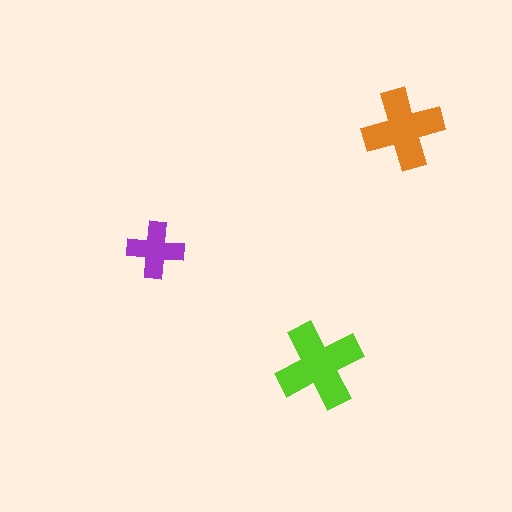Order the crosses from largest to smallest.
the lime one, the orange one, the purple one.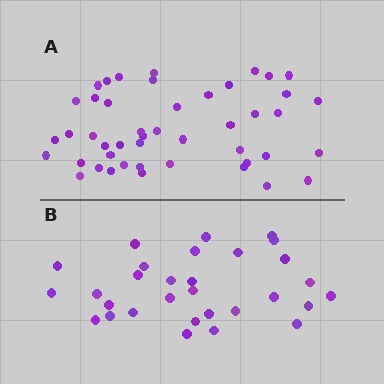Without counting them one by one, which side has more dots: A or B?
Region A (the top region) has more dots.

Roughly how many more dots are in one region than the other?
Region A has approximately 15 more dots than region B.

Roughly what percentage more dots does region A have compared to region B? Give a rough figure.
About 55% more.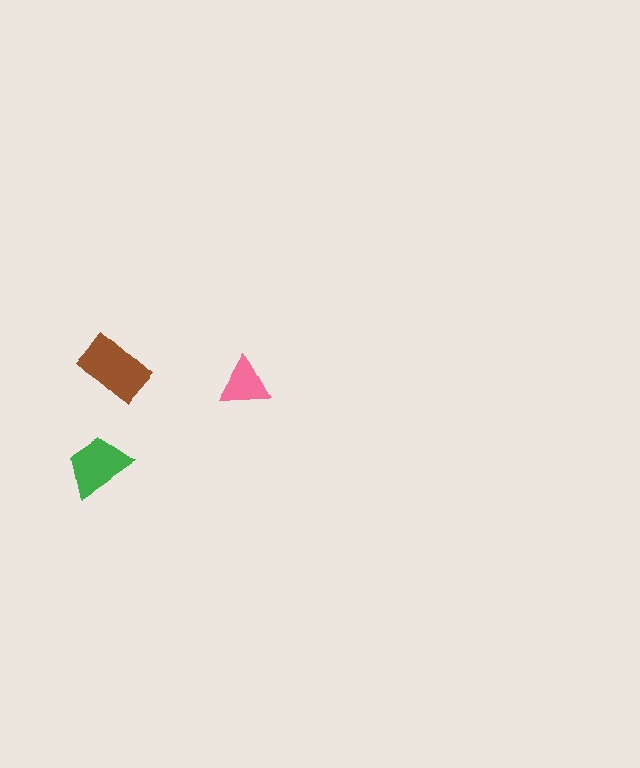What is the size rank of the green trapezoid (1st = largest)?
2nd.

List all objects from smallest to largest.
The pink triangle, the green trapezoid, the brown rectangle.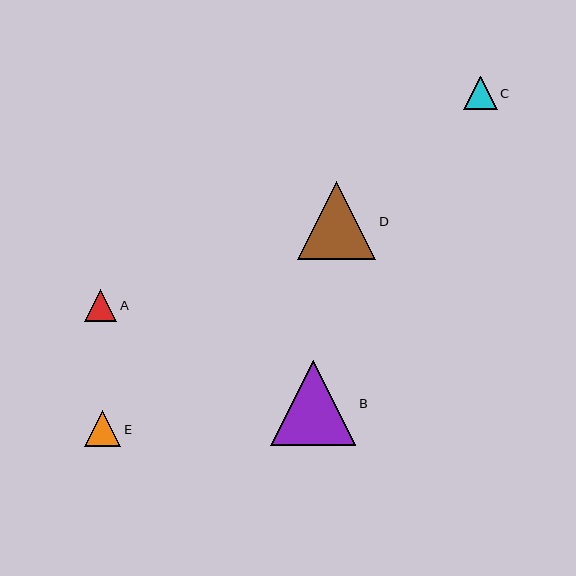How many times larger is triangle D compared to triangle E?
Triangle D is approximately 2.2 times the size of triangle E.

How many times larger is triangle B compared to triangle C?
Triangle B is approximately 2.5 times the size of triangle C.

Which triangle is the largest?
Triangle B is the largest with a size of approximately 85 pixels.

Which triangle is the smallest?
Triangle A is the smallest with a size of approximately 32 pixels.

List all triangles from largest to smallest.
From largest to smallest: B, D, E, C, A.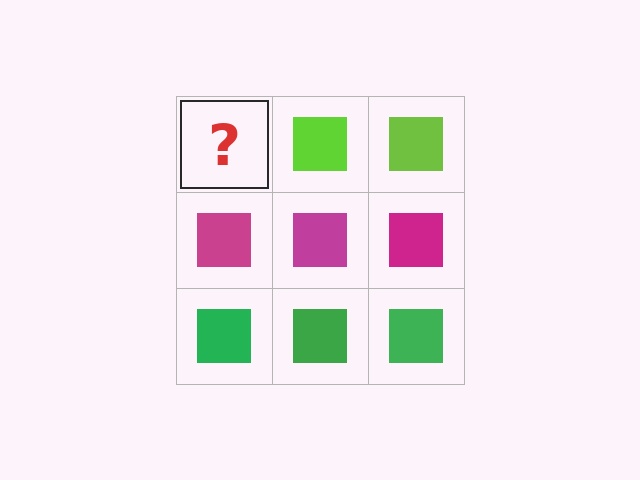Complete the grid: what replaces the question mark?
The question mark should be replaced with a lime square.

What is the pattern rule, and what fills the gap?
The rule is that each row has a consistent color. The gap should be filled with a lime square.